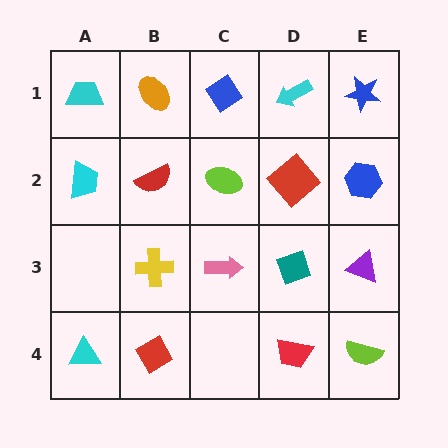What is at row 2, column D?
A red diamond.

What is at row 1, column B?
An orange ellipse.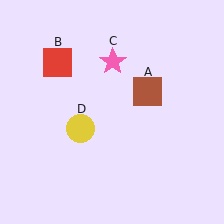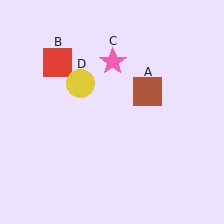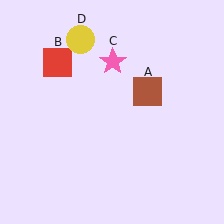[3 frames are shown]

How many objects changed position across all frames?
1 object changed position: yellow circle (object D).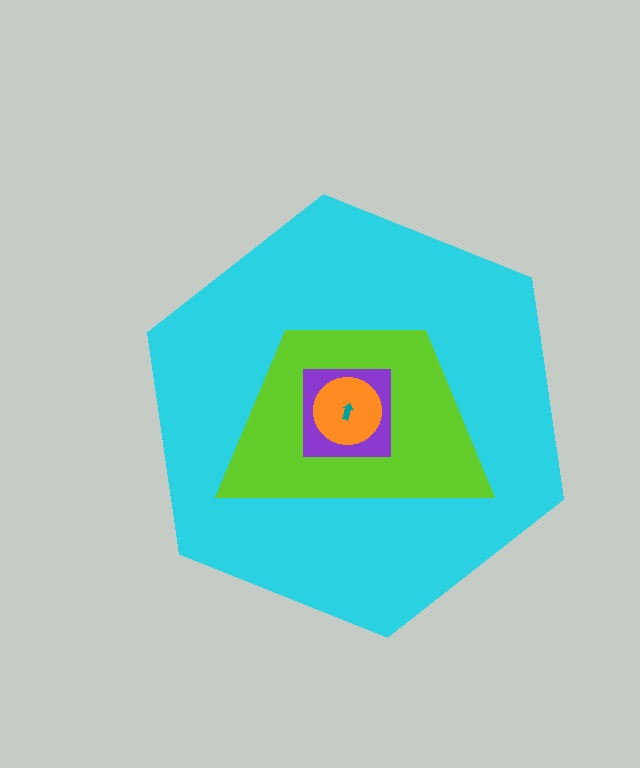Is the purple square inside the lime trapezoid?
Yes.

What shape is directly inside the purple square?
The orange circle.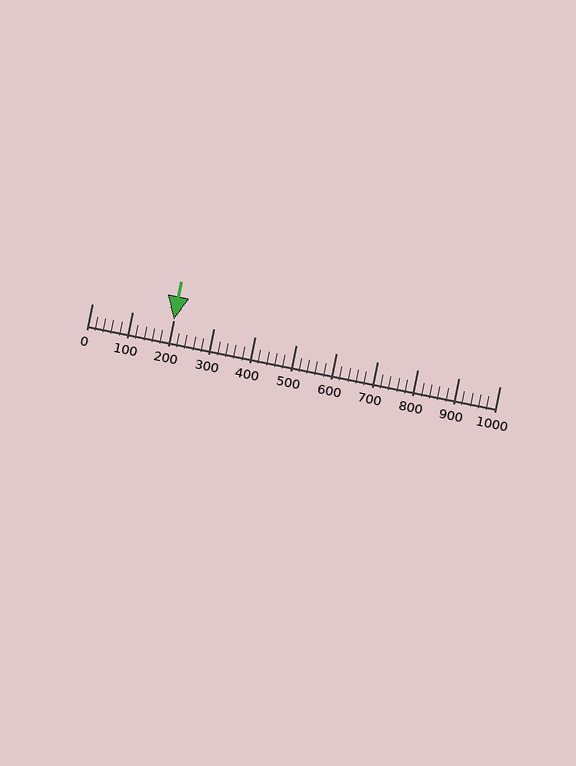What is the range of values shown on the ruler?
The ruler shows values from 0 to 1000.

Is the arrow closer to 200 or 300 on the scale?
The arrow is closer to 200.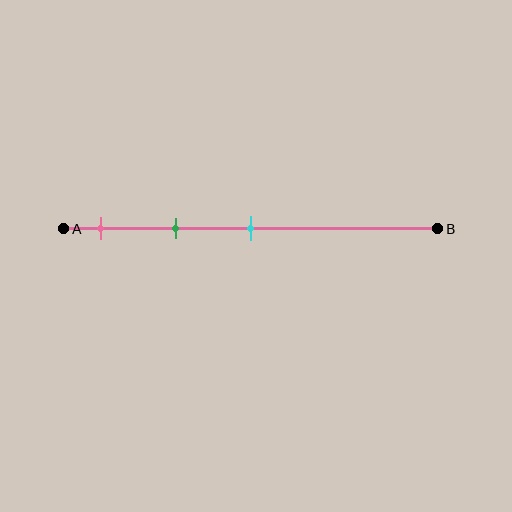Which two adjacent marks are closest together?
The pink and green marks are the closest adjacent pair.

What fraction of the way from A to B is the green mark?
The green mark is approximately 30% (0.3) of the way from A to B.